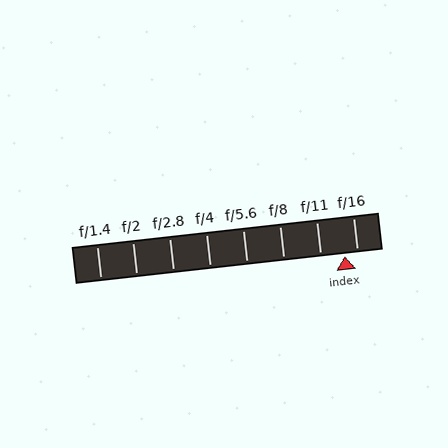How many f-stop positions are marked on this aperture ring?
There are 8 f-stop positions marked.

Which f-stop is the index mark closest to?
The index mark is closest to f/16.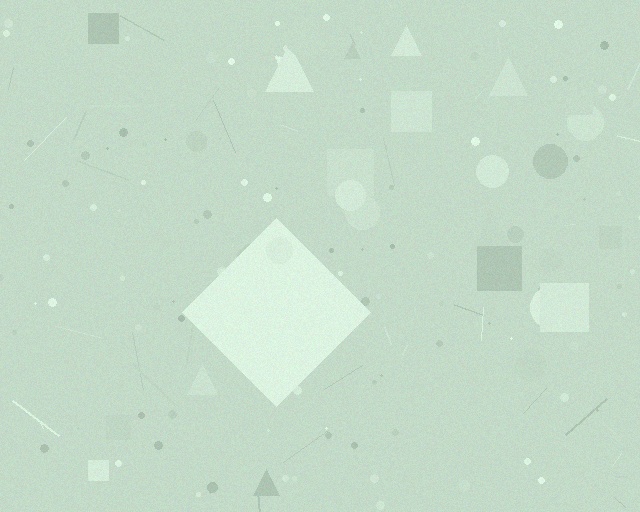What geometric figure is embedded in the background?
A diamond is embedded in the background.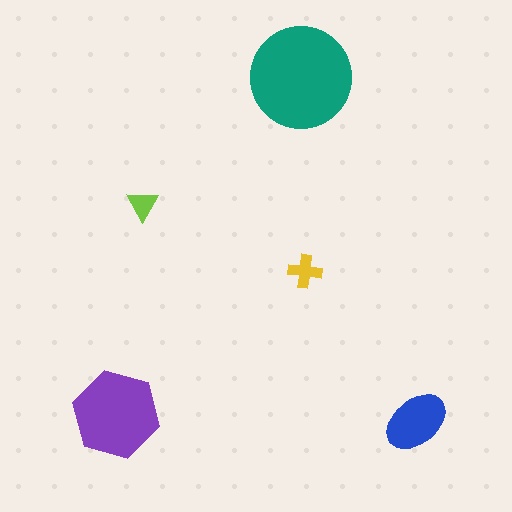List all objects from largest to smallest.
The teal circle, the purple hexagon, the blue ellipse, the yellow cross, the lime triangle.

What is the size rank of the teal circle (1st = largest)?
1st.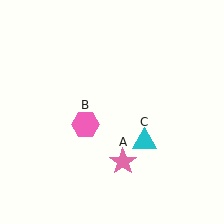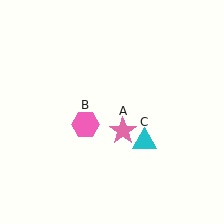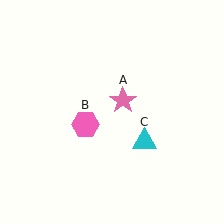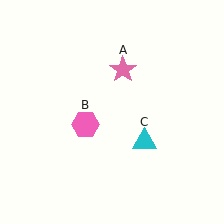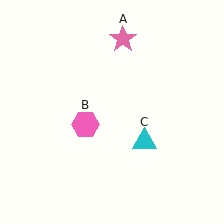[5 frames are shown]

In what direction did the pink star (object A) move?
The pink star (object A) moved up.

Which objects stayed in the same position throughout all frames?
Pink hexagon (object B) and cyan triangle (object C) remained stationary.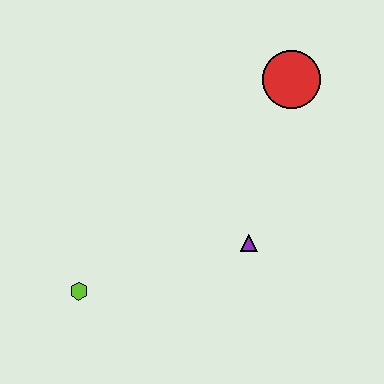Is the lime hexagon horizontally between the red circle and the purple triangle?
No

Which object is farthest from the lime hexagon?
The red circle is farthest from the lime hexagon.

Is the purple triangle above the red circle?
No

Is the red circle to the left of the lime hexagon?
No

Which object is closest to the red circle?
The purple triangle is closest to the red circle.